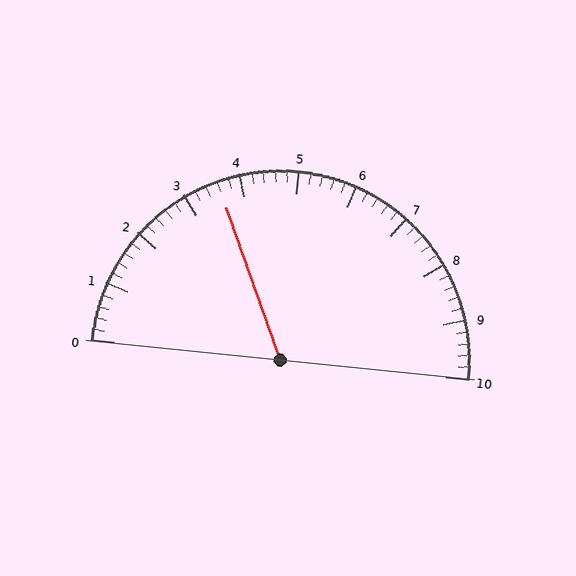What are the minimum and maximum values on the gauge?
The gauge ranges from 0 to 10.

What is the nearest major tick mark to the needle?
The nearest major tick mark is 4.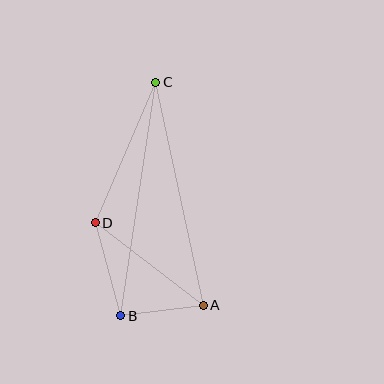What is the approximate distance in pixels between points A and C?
The distance between A and C is approximately 228 pixels.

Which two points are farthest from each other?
Points B and C are farthest from each other.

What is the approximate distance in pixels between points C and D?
The distance between C and D is approximately 153 pixels.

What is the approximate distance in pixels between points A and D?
The distance between A and D is approximately 136 pixels.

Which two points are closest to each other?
Points A and B are closest to each other.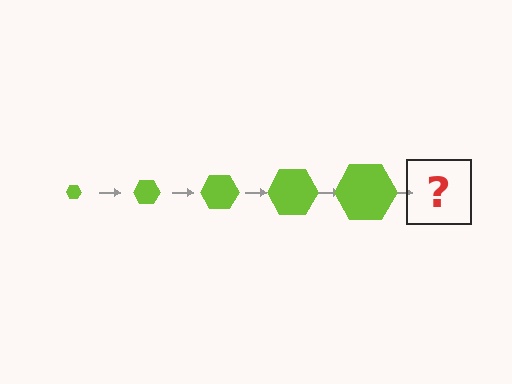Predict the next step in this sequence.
The next step is a lime hexagon, larger than the previous one.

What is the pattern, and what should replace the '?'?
The pattern is that the hexagon gets progressively larger each step. The '?' should be a lime hexagon, larger than the previous one.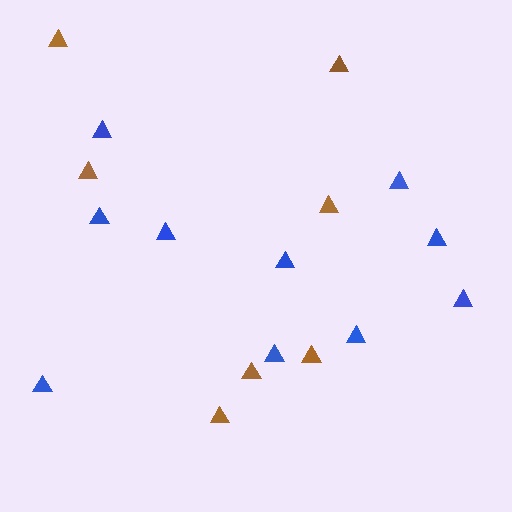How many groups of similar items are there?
There are 2 groups: one group of blue triangles (10) and one group of brown triangles (7).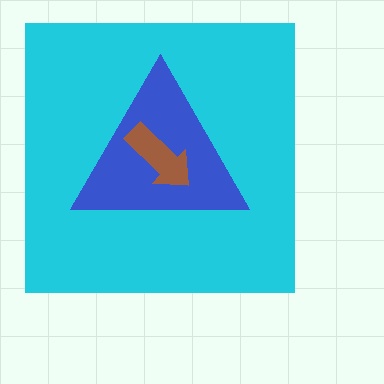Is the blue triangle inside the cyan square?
Yes.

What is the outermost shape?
The cyan square.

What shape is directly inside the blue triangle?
The brown arrow.